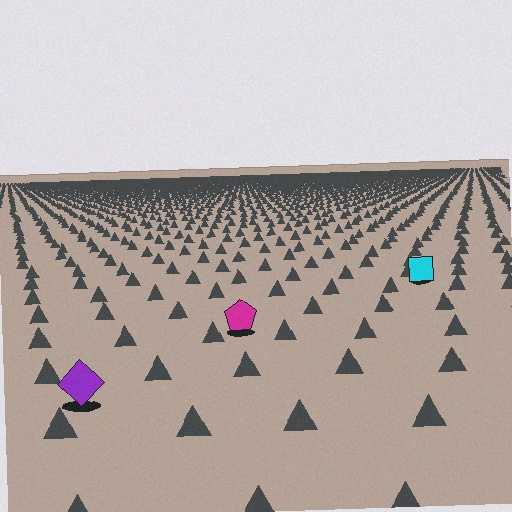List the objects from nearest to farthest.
From nearest to farthest: the purple diamond, the magenta pentagon, the cyan square.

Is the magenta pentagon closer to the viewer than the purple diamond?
No. The purple diamond is closer — you can tell from the texture gradient: the ground texture is coarser near it.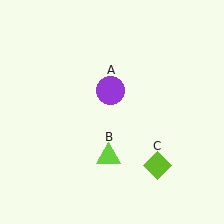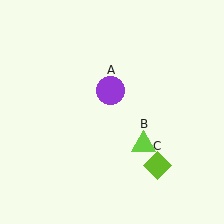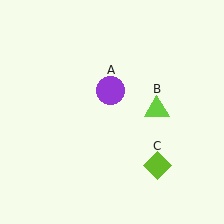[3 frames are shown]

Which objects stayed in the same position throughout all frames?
Purple circle (object A) and lime diamond (object C) remained stationary.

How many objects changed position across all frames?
1 object changed position: lime triangle (object B).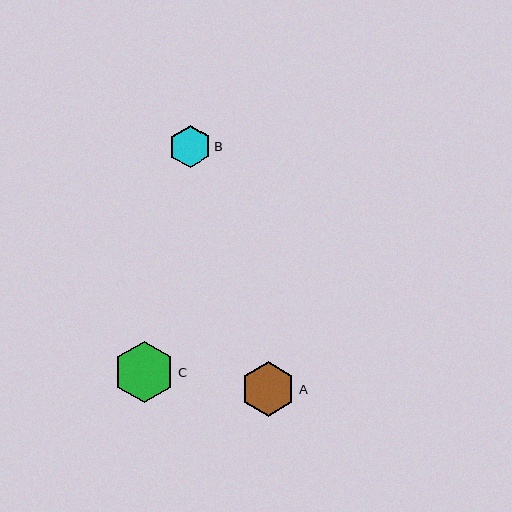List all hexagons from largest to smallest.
From largest to smallest: C, A, B.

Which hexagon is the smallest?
Hexagon B is the smallest with a size of approximately 42 pixels.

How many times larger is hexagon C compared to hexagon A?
Hexagon C is approximately 1.1 times the size of hexagon A.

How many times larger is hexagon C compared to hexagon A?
Hexagon C is approximately 1.1 times the size of hexagon A.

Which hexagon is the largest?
Hexagon C is the largest with a size of approximately 61 pixels.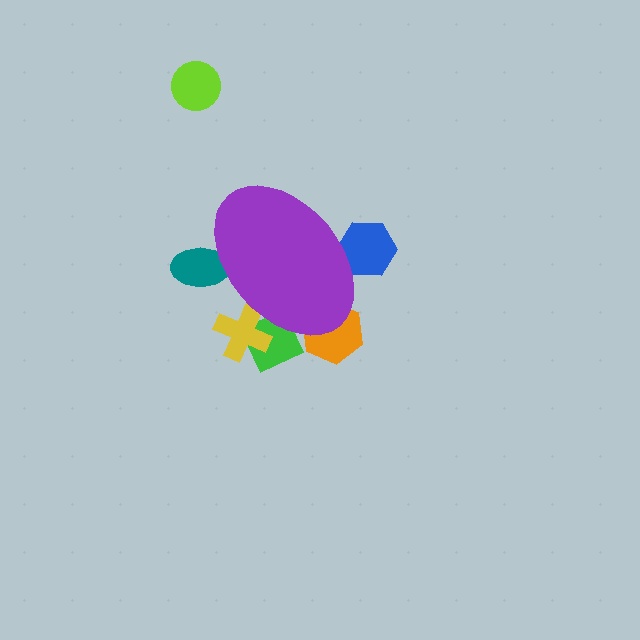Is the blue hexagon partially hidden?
Yes, the blue hexagon is partially hidden behind the purple ellipse.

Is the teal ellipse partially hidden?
Yes, the teal ellipse is partially hidden behind the purple ellipse.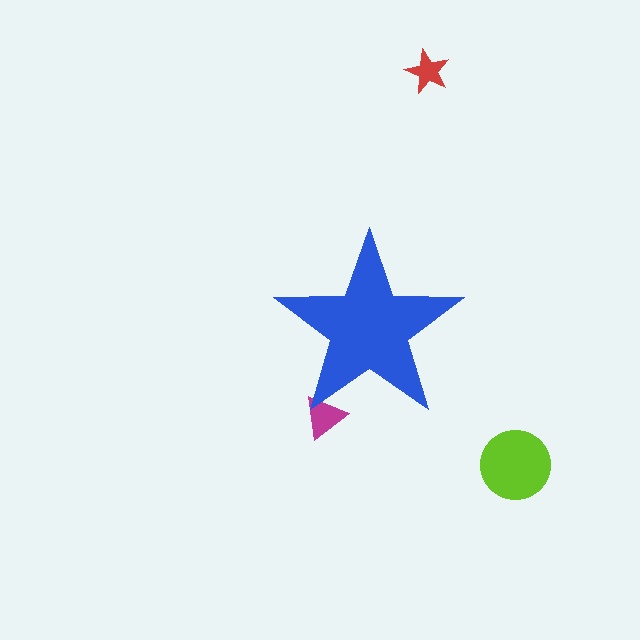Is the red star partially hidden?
No, the red star is fully visible.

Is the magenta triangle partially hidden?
Yes, the magenta triangle is partially hidden behind the blue star.